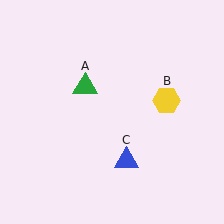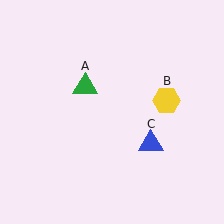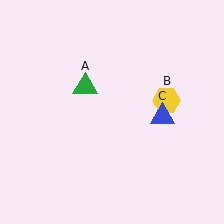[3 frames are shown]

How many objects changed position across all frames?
1 object changed position: blue triangle (object C).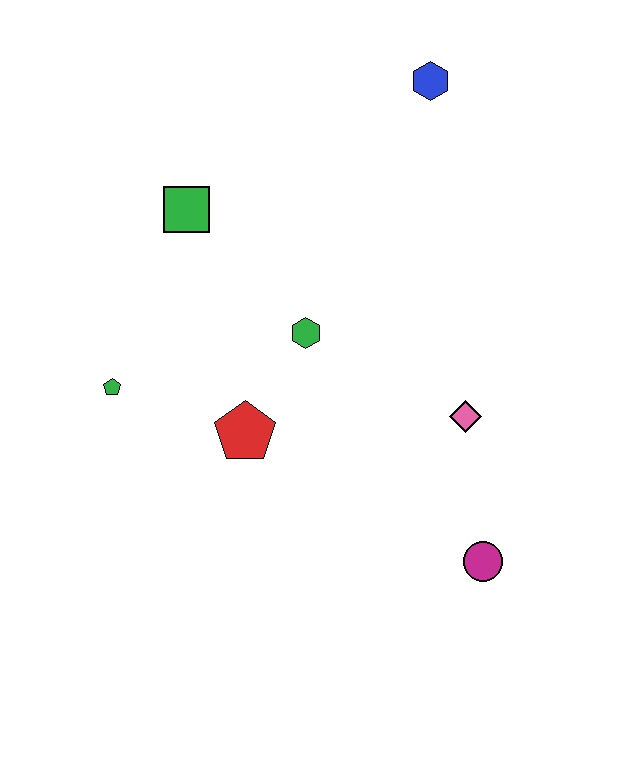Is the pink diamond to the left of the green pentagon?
No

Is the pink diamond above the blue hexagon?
No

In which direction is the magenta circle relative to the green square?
The magenta circle is below the green square.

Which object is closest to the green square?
The green hexagon is closest to the green square.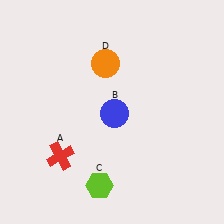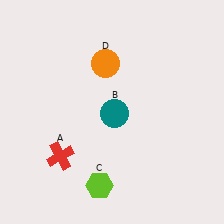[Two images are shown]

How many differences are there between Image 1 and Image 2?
There is 1 difference between the two images.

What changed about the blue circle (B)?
In Image 1, B is blue. In Image 2, it changed to teal.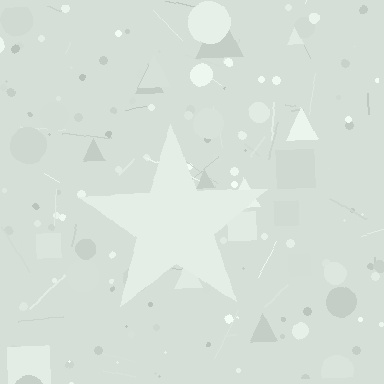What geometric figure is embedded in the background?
A star is embedded in the background.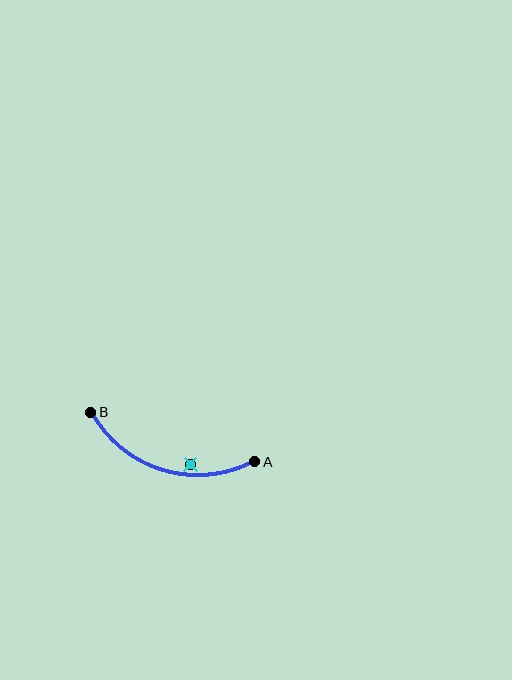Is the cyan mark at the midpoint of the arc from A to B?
No — the cyan mark does not lie on the arc at all. It sits slightly inside the curve.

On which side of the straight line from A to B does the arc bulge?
The arc bulges below the straight line connecting A and B.